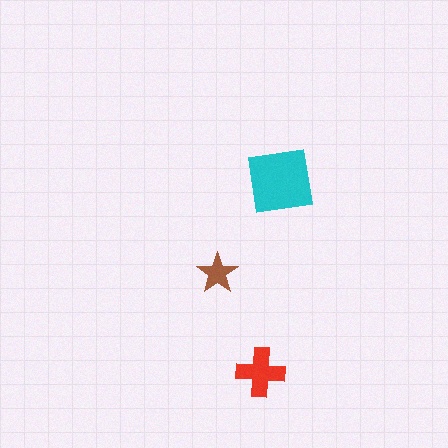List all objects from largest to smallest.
The cyan square, the red cross, the brown star.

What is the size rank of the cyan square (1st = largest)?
1st.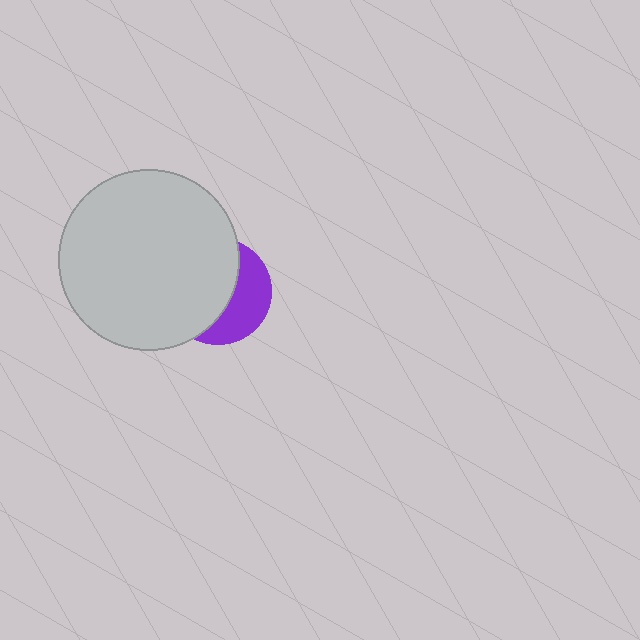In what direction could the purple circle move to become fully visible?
The purple circle could move right. That would shift it out from behind the light gray circle entirely.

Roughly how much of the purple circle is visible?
A small part of it is visible (roughly 39%).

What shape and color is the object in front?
The object in front is a light gray circle.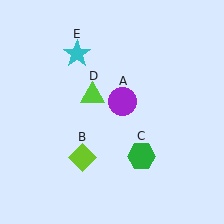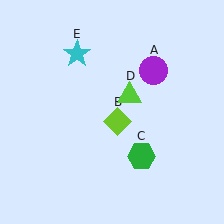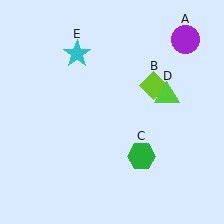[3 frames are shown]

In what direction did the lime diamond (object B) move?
The lime diamond (object B) moved up and to the right.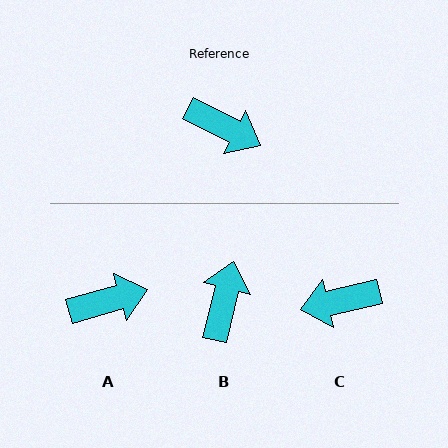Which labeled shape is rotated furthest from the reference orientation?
C, about 140 degrees away.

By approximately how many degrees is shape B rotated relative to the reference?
Approximately 103 degrees counter-clockwise.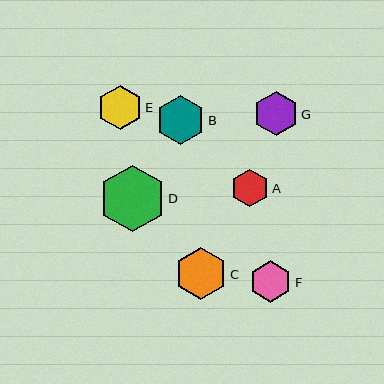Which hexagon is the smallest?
Hexagon A is the smallest with a size of approximately 37 pixels.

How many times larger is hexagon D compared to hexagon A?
Hexagon D is approximately 1.8 times the size of hexagon A.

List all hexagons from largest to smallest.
From largest to smallest: D, C, B, E, G, F, A.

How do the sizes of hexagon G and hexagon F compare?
Hexagon G and hexagon F are approximately the same size.